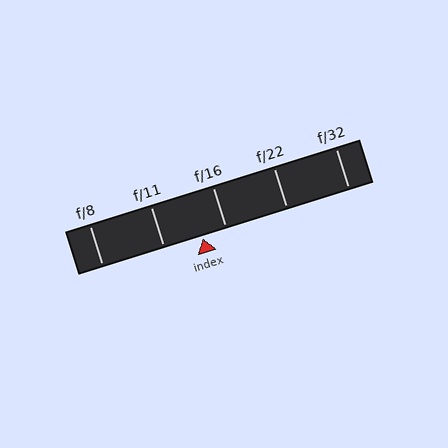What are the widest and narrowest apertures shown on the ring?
The widest aperture shown is f/8 and the narrowest is f/32.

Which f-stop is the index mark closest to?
The index mark is closest to f/16.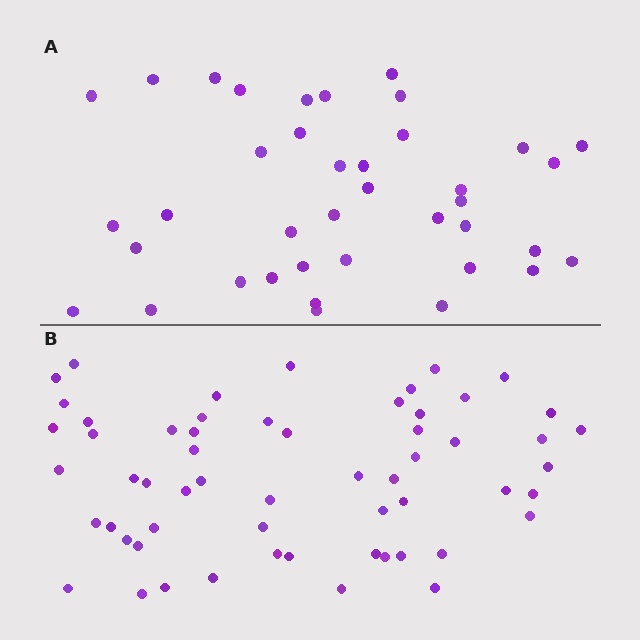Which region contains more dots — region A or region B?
Region B (the bottom region) has more dots.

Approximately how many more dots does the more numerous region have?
Region B has approximately 20 more dots than region A.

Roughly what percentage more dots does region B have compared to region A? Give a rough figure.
About 50% more.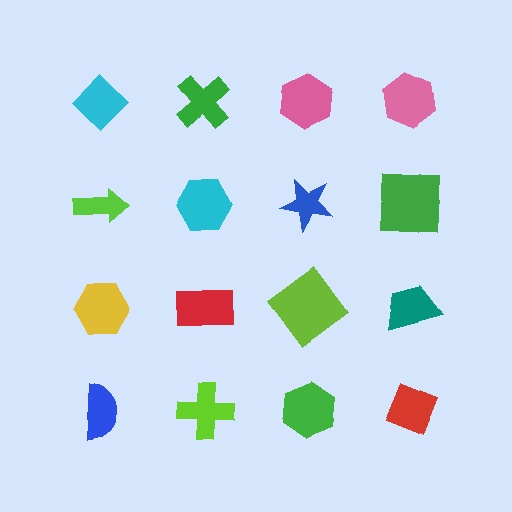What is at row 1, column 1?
A cyan diamond.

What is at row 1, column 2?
A green cross.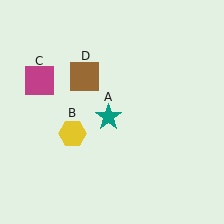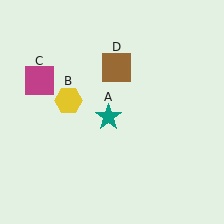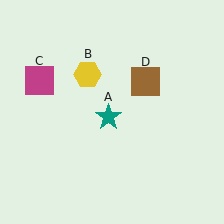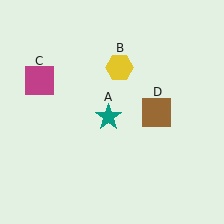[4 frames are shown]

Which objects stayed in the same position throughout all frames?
Teal star (object A) and magenta square (object C) remained stationary.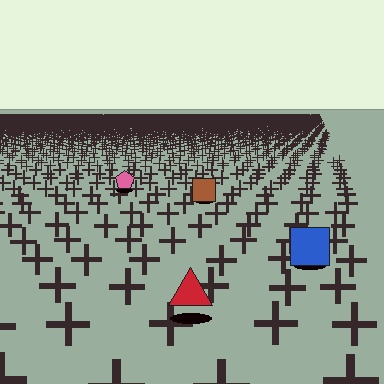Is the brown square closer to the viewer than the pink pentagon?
Yes. The brown square is closer — you can tell from the texture gradient: the ground texture is coarser near it.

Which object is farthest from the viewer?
The pink pentagon is farthest from the viewer. It appears smaller and the ground texture around it is denser.